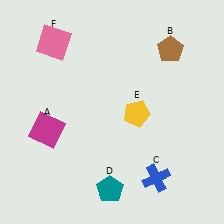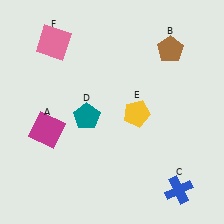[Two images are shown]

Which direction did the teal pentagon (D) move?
The teal pentagon (D) moved up.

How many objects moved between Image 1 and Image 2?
2 objects moved between the two images.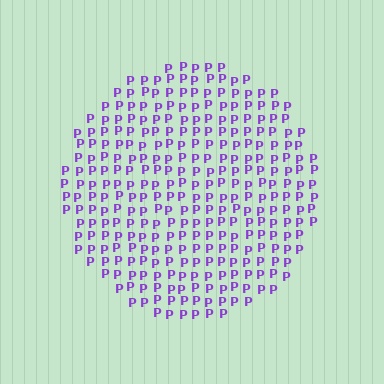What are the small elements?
The small elements are letter P's.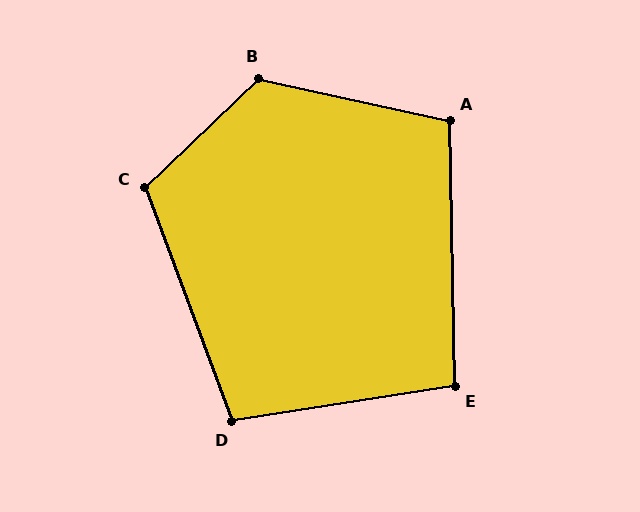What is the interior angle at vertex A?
Approximately 103 degrees (obtuse).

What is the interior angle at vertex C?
Approximately 114 degrees (obtuse).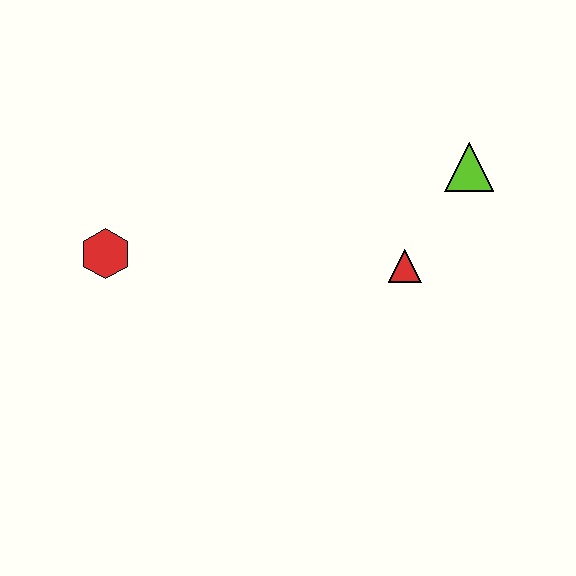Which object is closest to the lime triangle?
The red triangle is closest to the lime triangle.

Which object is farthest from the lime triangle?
The red hexagon is farthest from the lime triangle.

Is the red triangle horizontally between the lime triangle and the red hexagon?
Yes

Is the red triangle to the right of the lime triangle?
No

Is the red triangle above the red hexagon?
No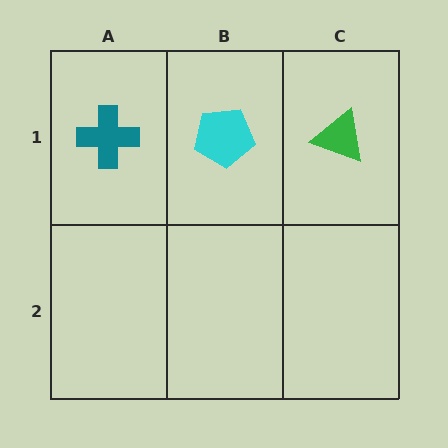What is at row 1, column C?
A green triangle.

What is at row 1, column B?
A cyan pentagon.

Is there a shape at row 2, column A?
No, that cell is empty.